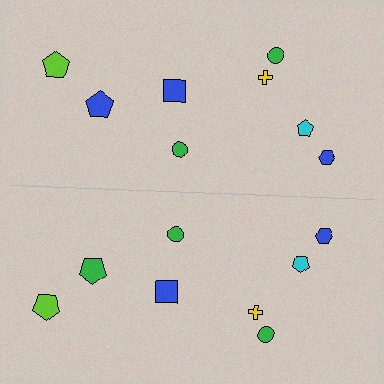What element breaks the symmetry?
The green pentagon on the bottom side breaks the symmetry — its mirror counterpart is blue.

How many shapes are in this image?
There are 16 shapes in this image.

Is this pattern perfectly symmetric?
No, the pattern is not perfectly symmetric. The green pentagon on the bottom side breaks the symmetry — its mirror counterpart is blue.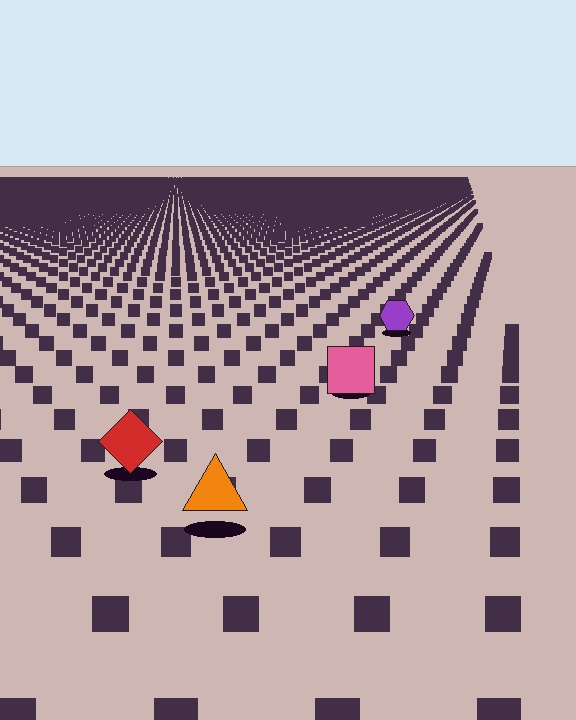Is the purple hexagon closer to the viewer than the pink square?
No. The pink square is closer — you can tell from the texture gradient: the ground texture is coarser near it.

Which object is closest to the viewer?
The orange triangle is closest. The texture marks near it are larger and more spread out.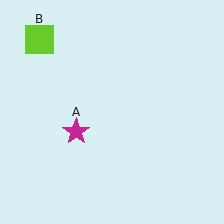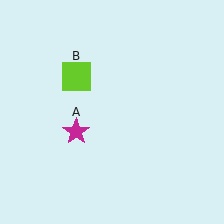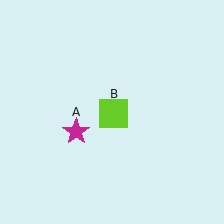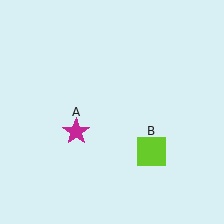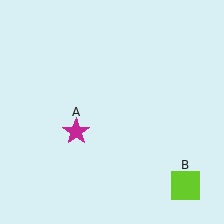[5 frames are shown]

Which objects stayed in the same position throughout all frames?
Magenta star (object A) remained stationary.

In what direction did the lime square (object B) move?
The lime square (object B) moved down and to the right.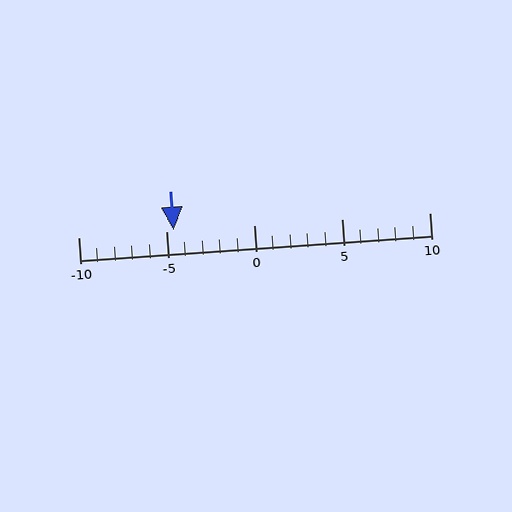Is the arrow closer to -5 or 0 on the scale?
The arrow is closer to -5.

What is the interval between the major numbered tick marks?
The major tick marks are spaced 5 units apart.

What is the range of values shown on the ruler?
The ruler shows values from -10 to 10.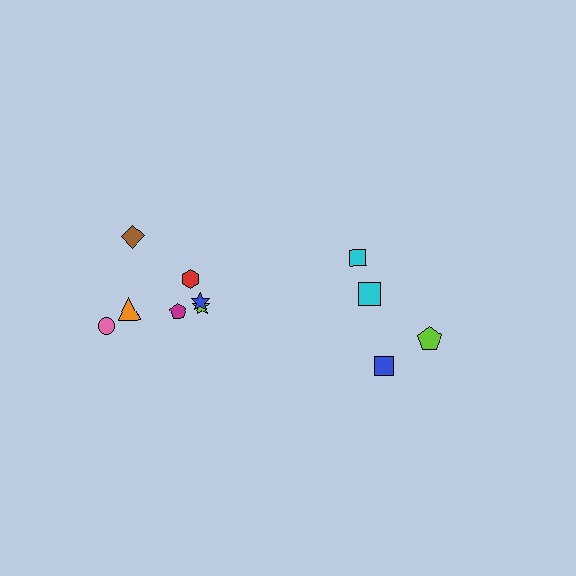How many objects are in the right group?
There are 4 objects.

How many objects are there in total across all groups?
There are 11 objects.